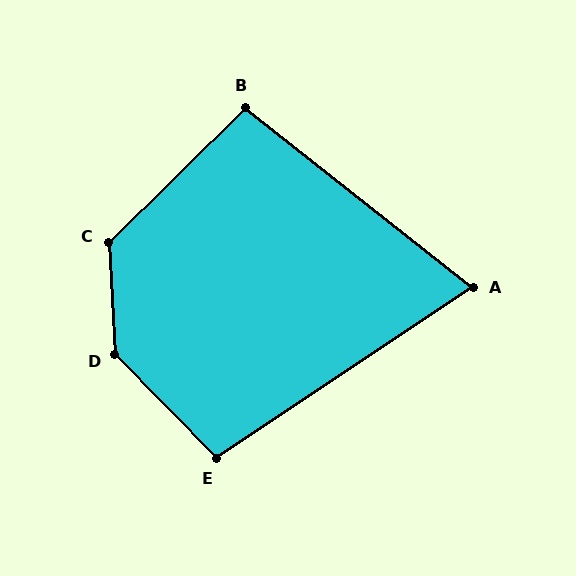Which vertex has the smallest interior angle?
A, at approximately 72 degrees.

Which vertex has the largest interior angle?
D, at approximately 139 degrees.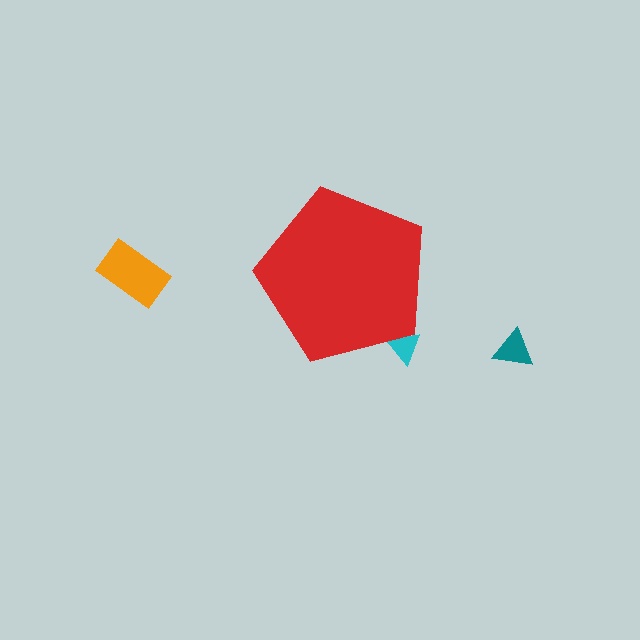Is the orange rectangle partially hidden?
No, the orange rectangle is fully visible.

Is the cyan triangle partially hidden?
Yes, the cyan triangle is partially hidden behind the red pentagon.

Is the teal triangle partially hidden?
No, the teal triangle is fully visible.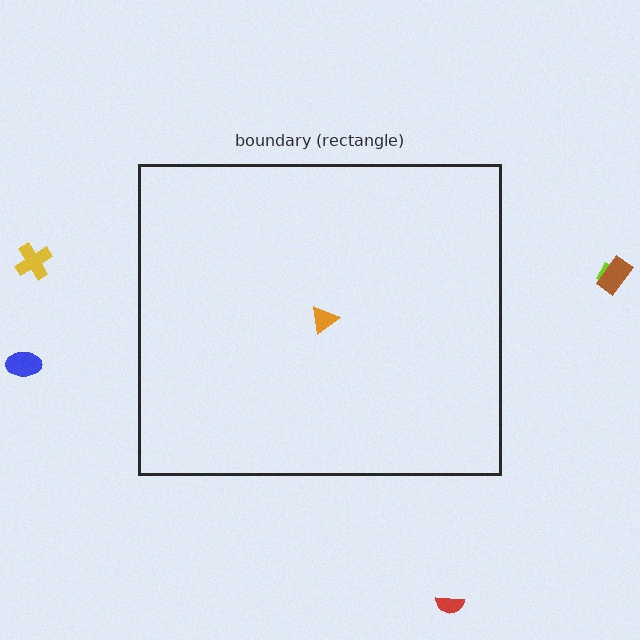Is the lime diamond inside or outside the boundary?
Outside.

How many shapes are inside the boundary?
1 inside, 5 outside.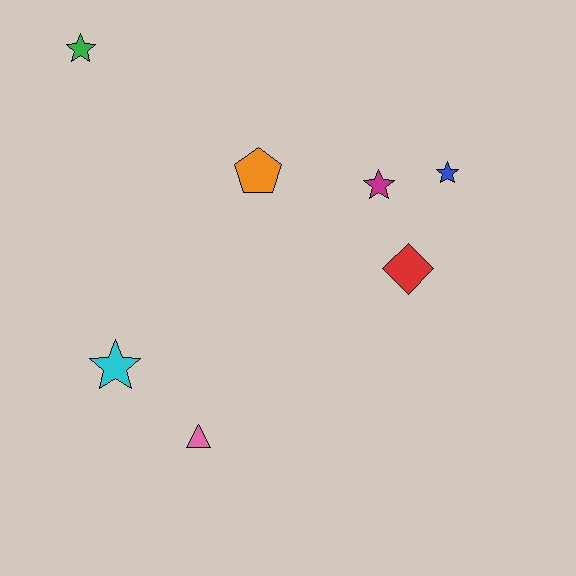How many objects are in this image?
There are 7 objects.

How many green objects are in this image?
There is 1 green object.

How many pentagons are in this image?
There is 1 pentagon.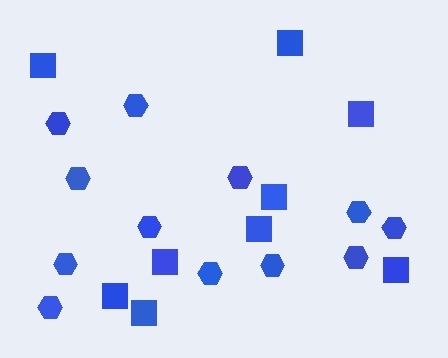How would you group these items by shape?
There are 2 groups: one group of hexagons (12) and one group of squares (9).